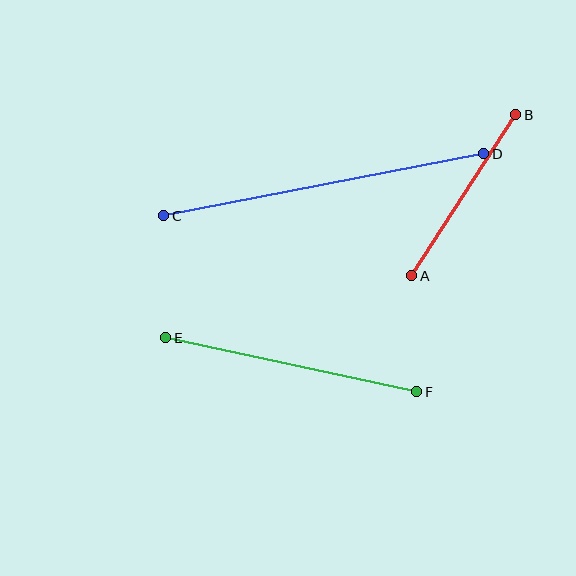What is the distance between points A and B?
The distance is approximately 192 pixels.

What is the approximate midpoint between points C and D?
The midpoint is at approximately (324, 185) pixels.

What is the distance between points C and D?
The distance is approximately 326 pixels.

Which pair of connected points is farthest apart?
Points C and D are farthest apart.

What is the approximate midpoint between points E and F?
The midpoint is at approximately (291, 365) pixels.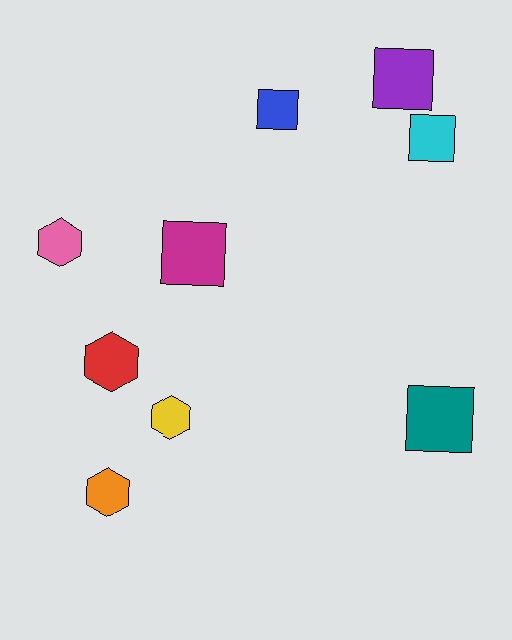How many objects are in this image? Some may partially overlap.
There are 9 objects.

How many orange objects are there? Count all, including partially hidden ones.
There is 1 orange object.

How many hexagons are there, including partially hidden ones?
There are 4 hexagons.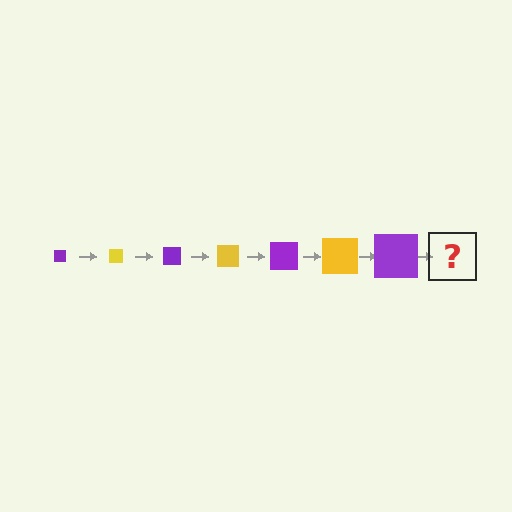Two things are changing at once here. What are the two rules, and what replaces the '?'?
The two rules are that the square grows larger each step and the color cycles through purple and yellow. The '?' should be a yellow square, larger than the previous one.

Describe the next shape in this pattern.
It should be a yellow square, larger than the previous one.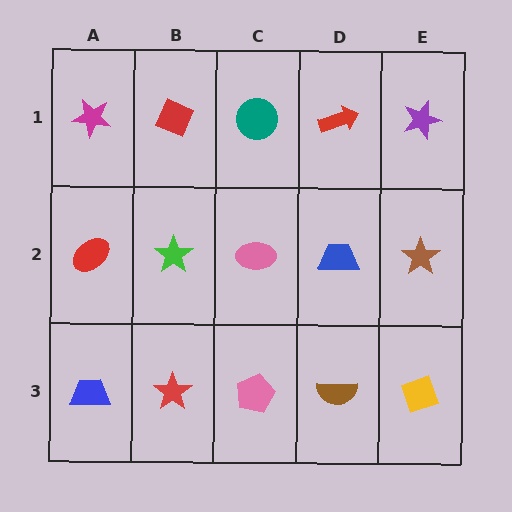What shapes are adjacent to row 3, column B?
A green star (row 2, column B), a blue trapezoid (row 3, column A), a pink pentagon (row 3, column C).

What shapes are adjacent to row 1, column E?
A brown star (row 2, column E), a red arrow (row 1, column D).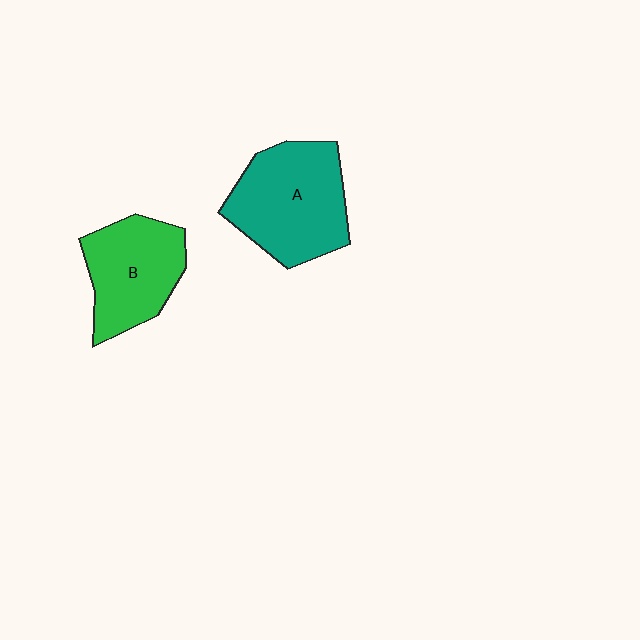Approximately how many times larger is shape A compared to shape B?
Approximately 1.3 times.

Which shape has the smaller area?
Shape B (green).